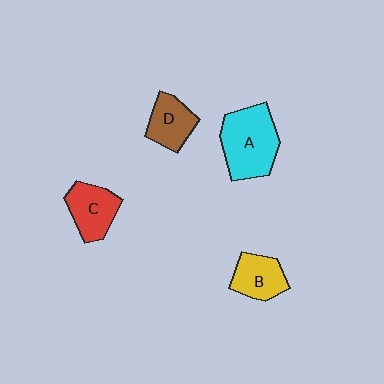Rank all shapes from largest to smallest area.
From largest to smallest: A (cyan), C (red), B (yellow), D (brown).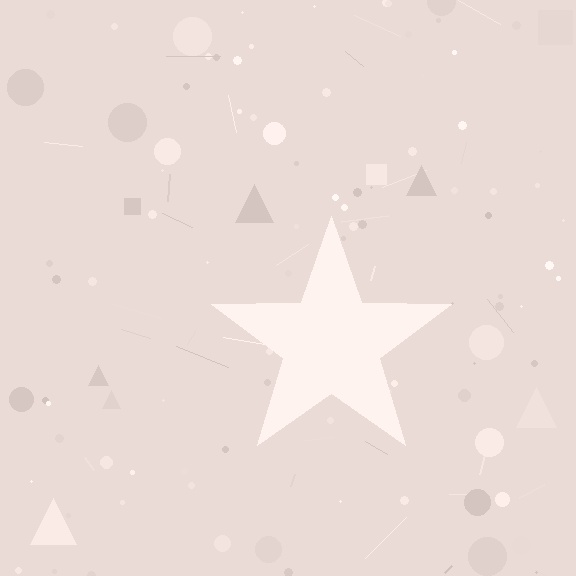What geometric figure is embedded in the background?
A star is embedded in the background.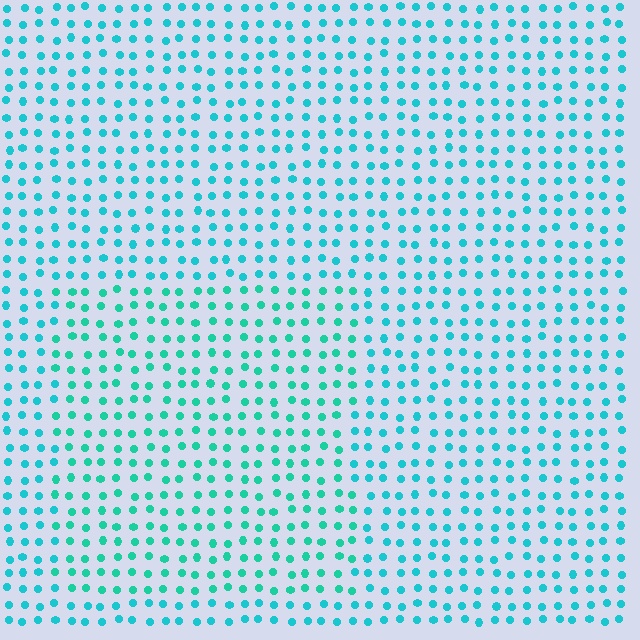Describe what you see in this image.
The image is filled with small cyan elements in a uniform arrangement. A rectangle-shaped region is visible where the elements are tinted to a slightly different hue, forming a subtle color boundary.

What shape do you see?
I see a rectangle.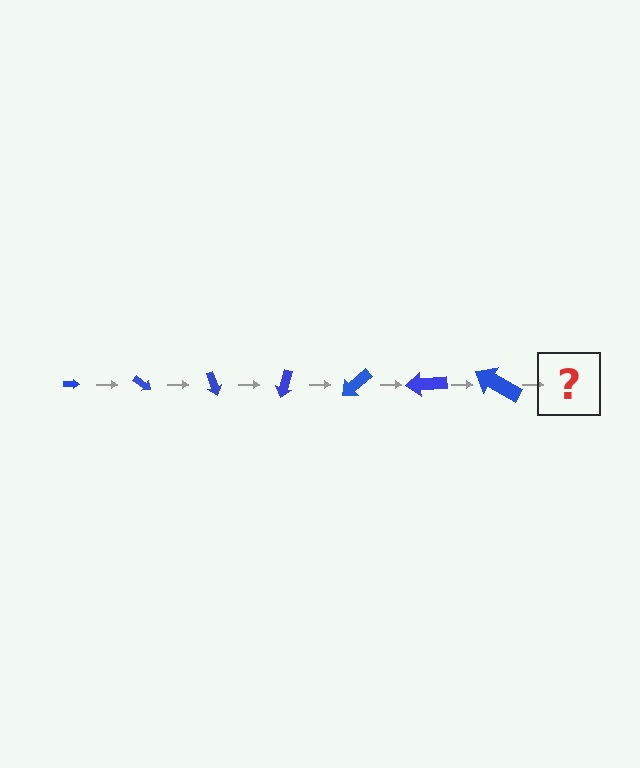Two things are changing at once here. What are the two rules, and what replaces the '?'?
The two rules are that the arrow grows larger each step and it rotates 35 degrees each step. The '?' should be an arrow, larger than the previous one and rotated 245 degrees from the start.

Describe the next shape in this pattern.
It should be an arrow, larger than the previous one and rotated 245 degrees from the start.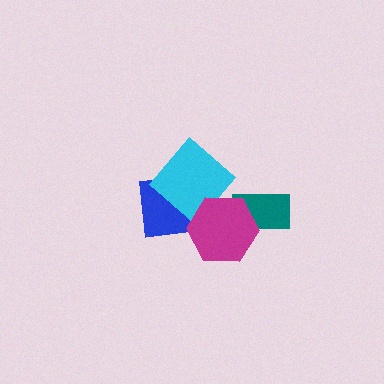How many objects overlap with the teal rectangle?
1 object overlaps with the teal rectangle.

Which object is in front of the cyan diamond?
The magenta hexagon is in front of the cyan diamond.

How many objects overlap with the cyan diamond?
2 objects overlap with the cyan diamond.